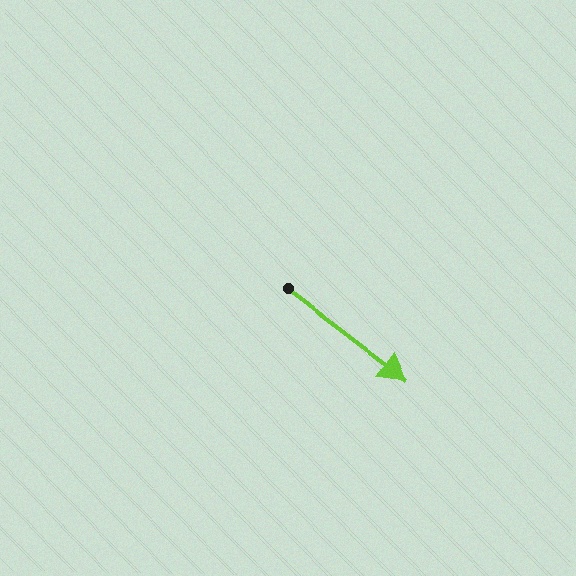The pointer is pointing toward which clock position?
Roughly 4 o'clock.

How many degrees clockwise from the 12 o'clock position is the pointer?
Approximately 127 degrees.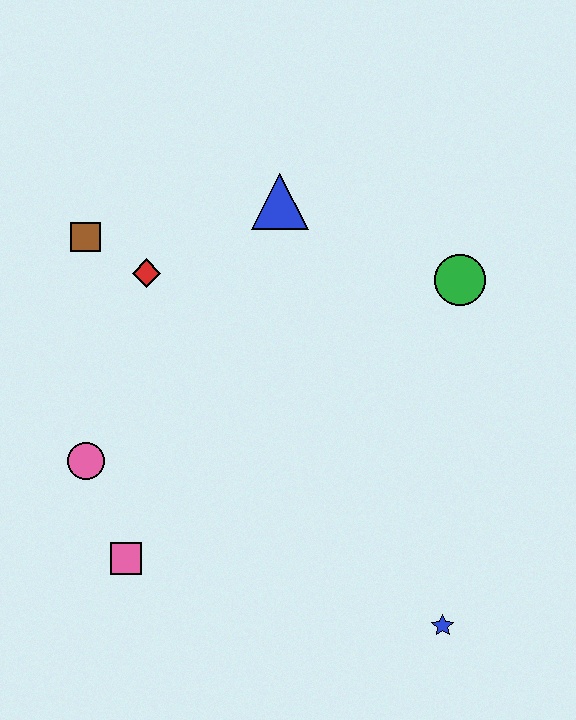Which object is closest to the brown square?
The red diamond is closest to the brown square.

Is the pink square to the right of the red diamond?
No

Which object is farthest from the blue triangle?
The blue star is farthest from the blue triangle.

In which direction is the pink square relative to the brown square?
The pink square is below the brown square.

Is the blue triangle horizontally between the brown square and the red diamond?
No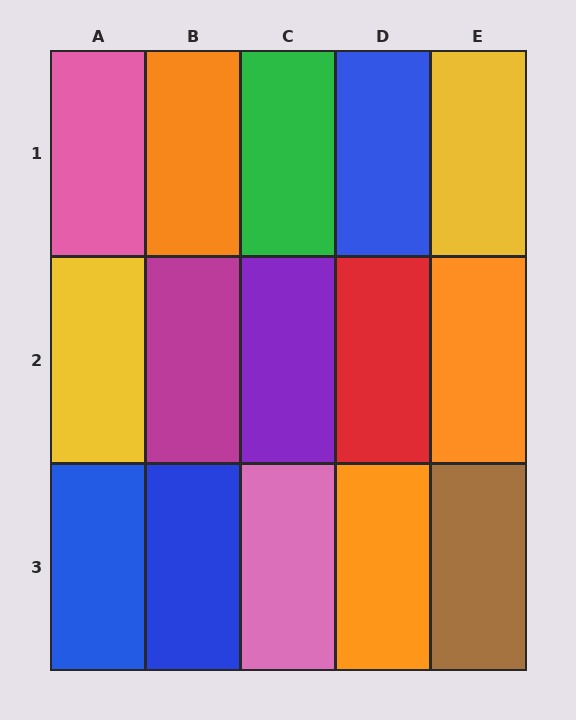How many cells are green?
1 cell is green.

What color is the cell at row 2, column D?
Red.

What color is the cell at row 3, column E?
Brown.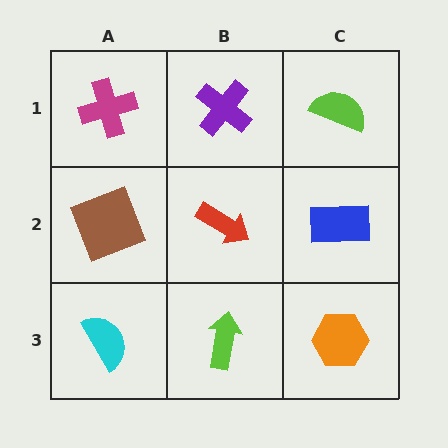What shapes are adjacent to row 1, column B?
A red arrow (row 2, column B), a magenta cross (row 1, column A), a lime semicircle (row 1, column C).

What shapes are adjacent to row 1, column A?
A brown square (row 2, column A), a purple cross (row 1, column B).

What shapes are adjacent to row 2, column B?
A purple cross (row 1, column B), a lime arrow (row 3, column B), a brown square (row 2, column A), a blue rectangle (row 2, column C).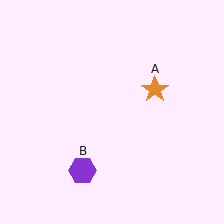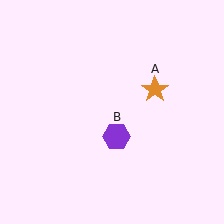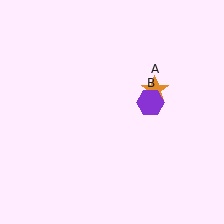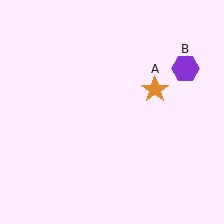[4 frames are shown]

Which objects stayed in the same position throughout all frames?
Orange star (object A) remained stationary.